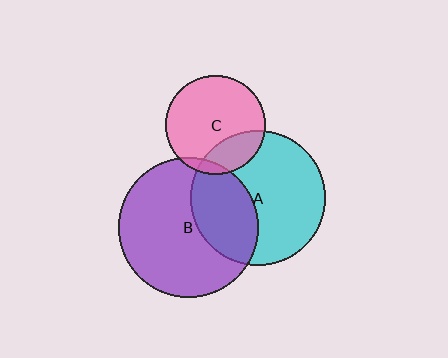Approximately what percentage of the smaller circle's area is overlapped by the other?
Approximately 5%.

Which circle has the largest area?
Circle B (purple).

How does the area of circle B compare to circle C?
Approximately 2.0 times.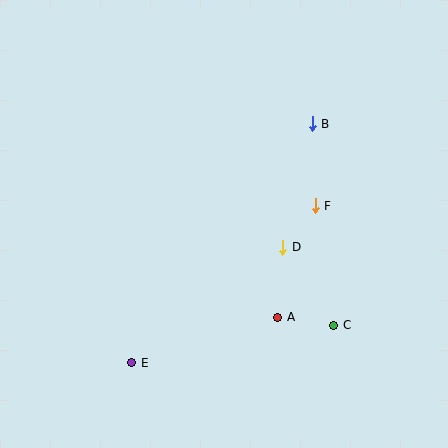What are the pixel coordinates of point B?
Point B is at (312, 124).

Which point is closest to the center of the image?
Point D at (283, 248) is closest to the center.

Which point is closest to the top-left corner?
Point B is closest to the top-left corner.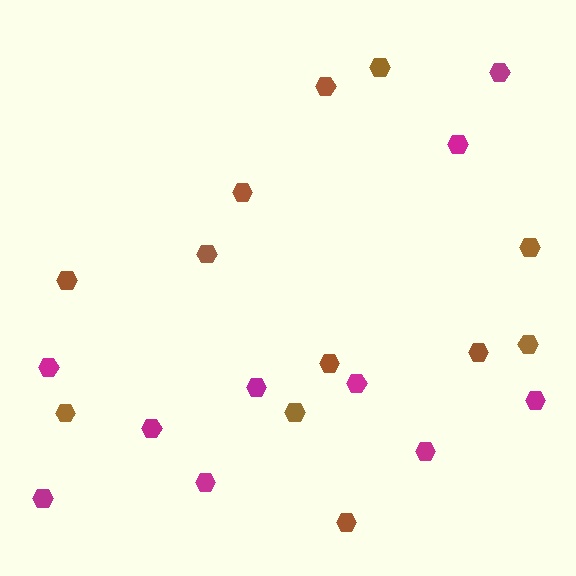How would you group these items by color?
There are 2 groups: one group of magenta hexagons (10) and one group of brown hexagons (12).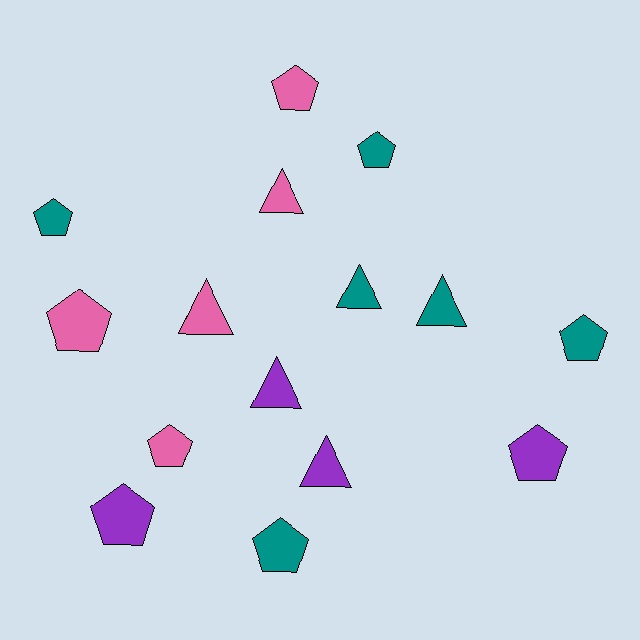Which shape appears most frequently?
Pentagon, with 9 objects.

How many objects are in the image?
There are 15 objects.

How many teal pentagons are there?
There are 4 teal pentagons.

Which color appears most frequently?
Teal, with 6 objects.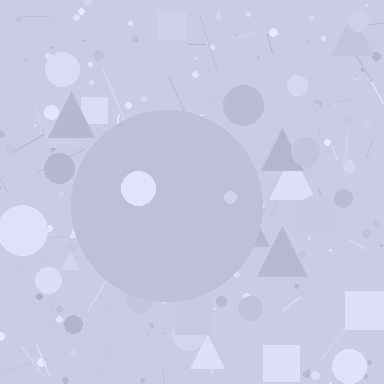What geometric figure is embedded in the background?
A circle is embedded in the background.